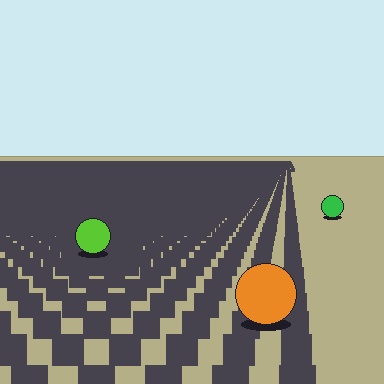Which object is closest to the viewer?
The orange circle is closest. The texture marks near it are larger and more spread out.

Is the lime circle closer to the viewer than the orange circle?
No. The orange circle is closer — you can tell from the texture gradient: the ground texture is coarser near it.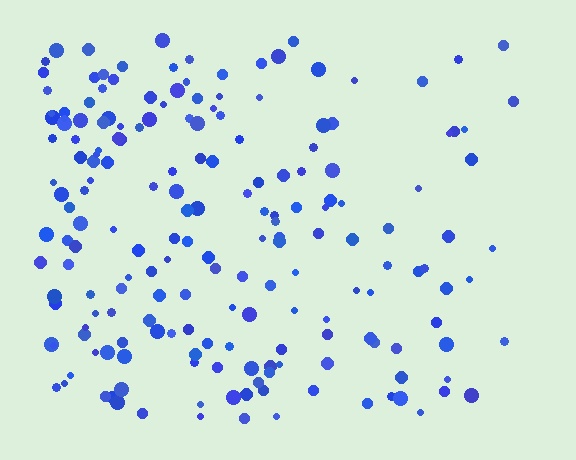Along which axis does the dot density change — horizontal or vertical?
Horizontal.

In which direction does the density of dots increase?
From right to left, with the left side densest.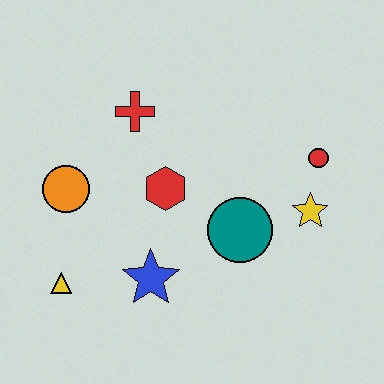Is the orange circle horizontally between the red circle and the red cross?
No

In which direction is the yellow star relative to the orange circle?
The yellow star is to the right of the orange circle.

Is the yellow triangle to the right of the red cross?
No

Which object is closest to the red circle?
The yellow star is closest to the red circle.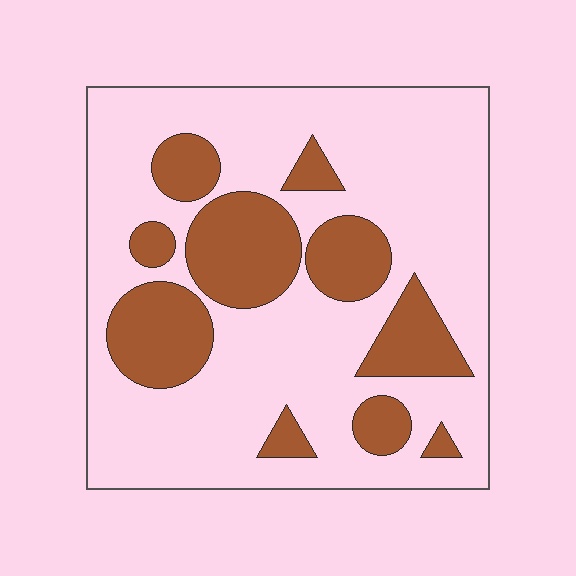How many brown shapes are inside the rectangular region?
10.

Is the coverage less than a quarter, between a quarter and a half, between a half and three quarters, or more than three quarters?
Between a quarter and a half.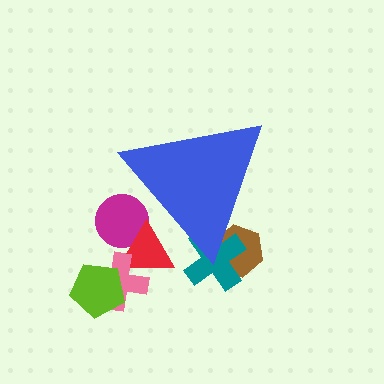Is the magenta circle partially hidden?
Yes, the magenta circle is partially hidden behind the blue triangle.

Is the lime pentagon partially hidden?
No, the lime pentagon is fully visible.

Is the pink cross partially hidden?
No, the pink cross is fully visible.